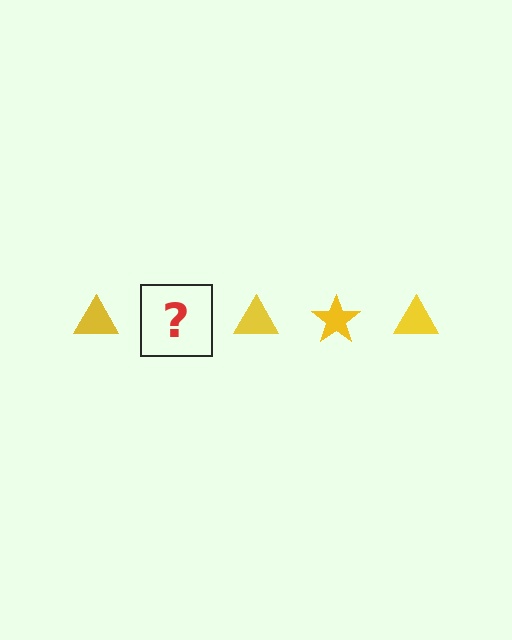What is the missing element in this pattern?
The missing element is a yellow star.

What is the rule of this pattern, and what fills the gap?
The rule is that the pattern cycles through triangle, star shapes in yellow. The gap should be filled with a yellow star.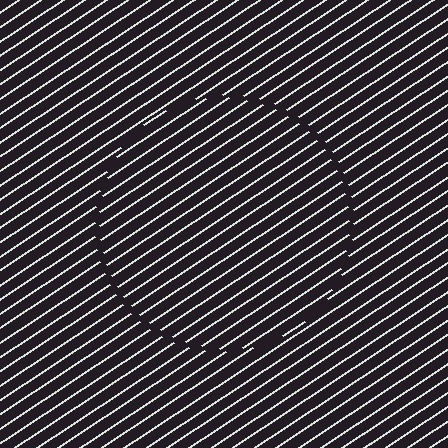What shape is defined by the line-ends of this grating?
An illusory circle. The interior of the shape contains the same grating, shifted by half a period — the contour is defined by the phase discontinuity where line-ends from the inner and outer gratings abut.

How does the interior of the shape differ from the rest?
The interior of the shape contains the same grating, shifted by half a period — the contour is defined by the phase discontinuity where line-ends from the inner and outer gratings abut.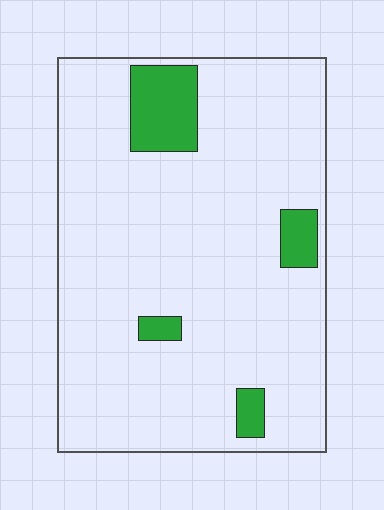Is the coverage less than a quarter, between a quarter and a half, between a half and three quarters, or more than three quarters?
Less than a quarter.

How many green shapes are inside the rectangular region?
4.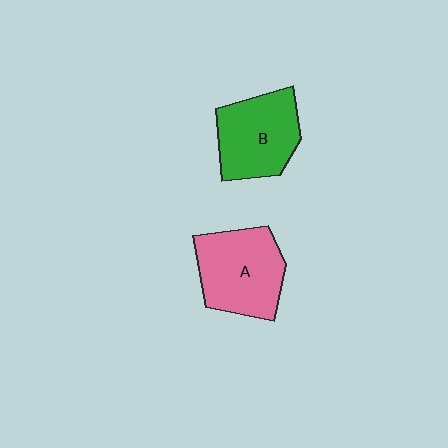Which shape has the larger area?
Shape A (pink).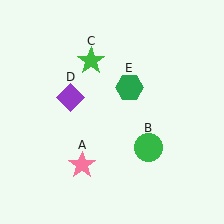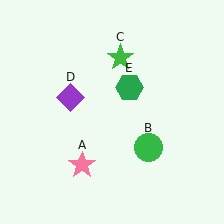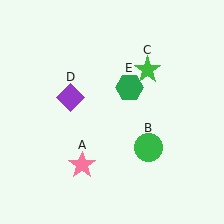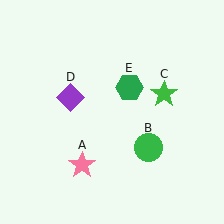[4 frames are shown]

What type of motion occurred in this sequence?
The green star (object C) rotated clockwise around the center of the scene.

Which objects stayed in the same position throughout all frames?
Pink star (object A) and green circle (object B) and purple diamond (object D) and green hexagon (object E) remained stationary.